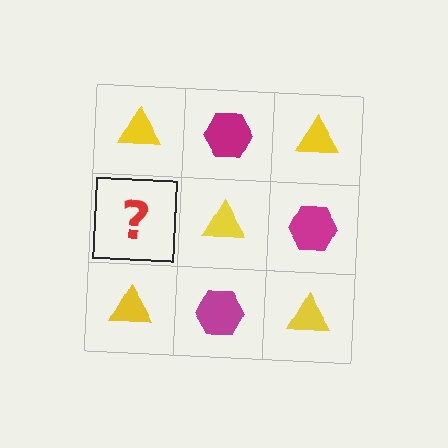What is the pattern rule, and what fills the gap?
The rule is that it alternates yellow triangle and magenta hexagon in a checkerboard pattern. The gap should be filled with a magenta hexagon.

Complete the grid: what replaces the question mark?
The question mark should be replaced with a magenta hexagon.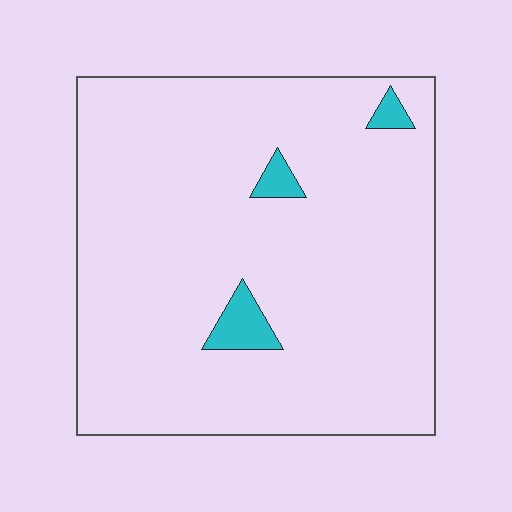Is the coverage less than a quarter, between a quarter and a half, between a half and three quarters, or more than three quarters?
Less than a quarter.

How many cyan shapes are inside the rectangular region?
3.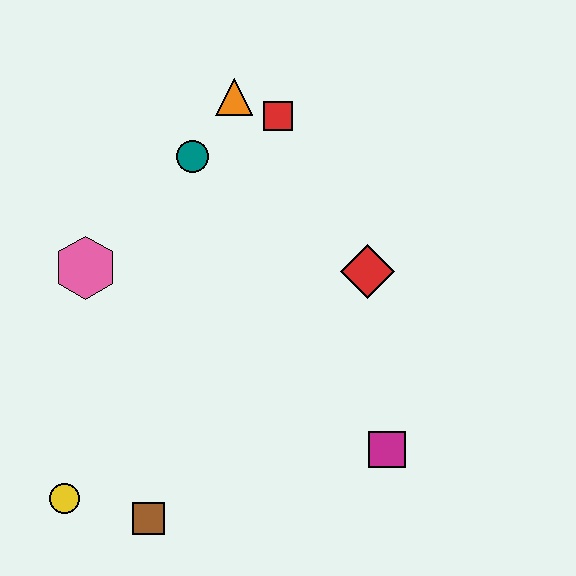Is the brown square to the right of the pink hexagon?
Yes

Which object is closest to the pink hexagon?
The teal circle is closest to the pink hexagon.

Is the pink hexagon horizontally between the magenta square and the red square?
No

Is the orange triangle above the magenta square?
Yes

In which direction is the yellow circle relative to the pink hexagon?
The yellow circle is below the pink hexagon.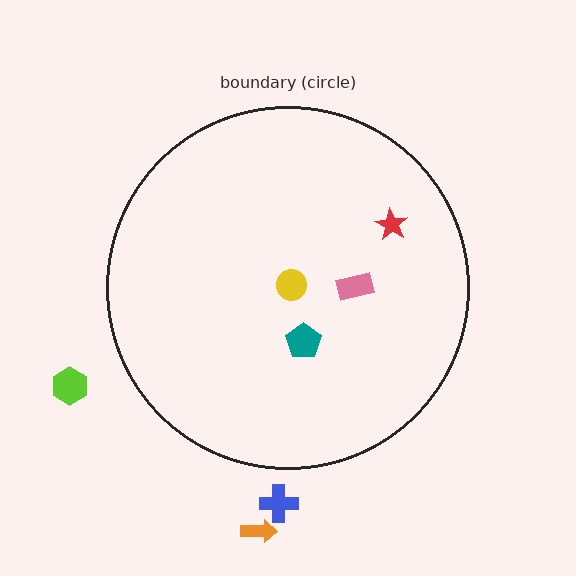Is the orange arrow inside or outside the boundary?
Outside.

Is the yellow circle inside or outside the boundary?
Inside.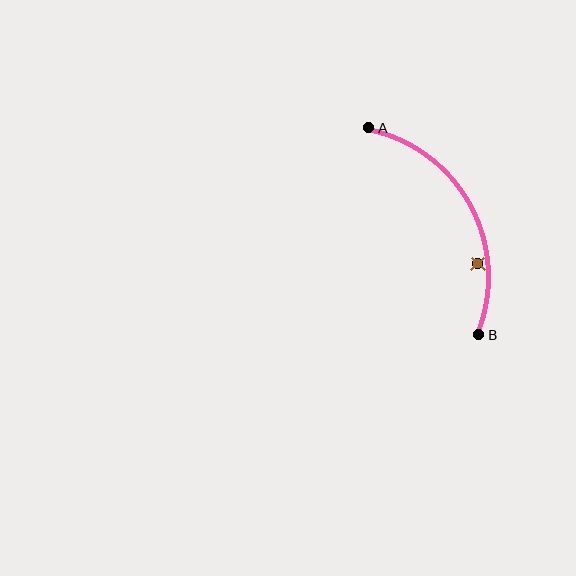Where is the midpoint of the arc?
The arc midpoint is the point on the curve farthest from the straight line joining A and B. It sits to the right of that line.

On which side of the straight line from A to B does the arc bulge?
The arc bulges to the right of the straight line connecting A and B.